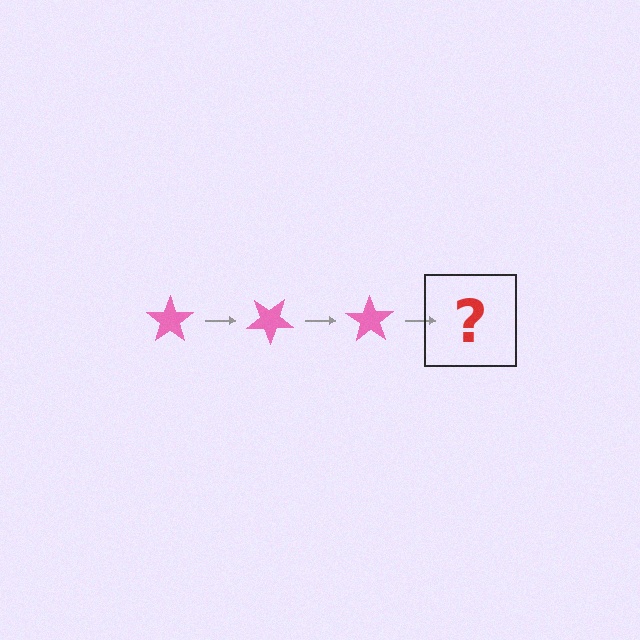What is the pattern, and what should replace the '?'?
The pattern is that the star rotates 35 degrees each step. The '?' should be a pink star rotated 105 degrees.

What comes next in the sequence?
The next element should be a pink star rotated 105 degrees.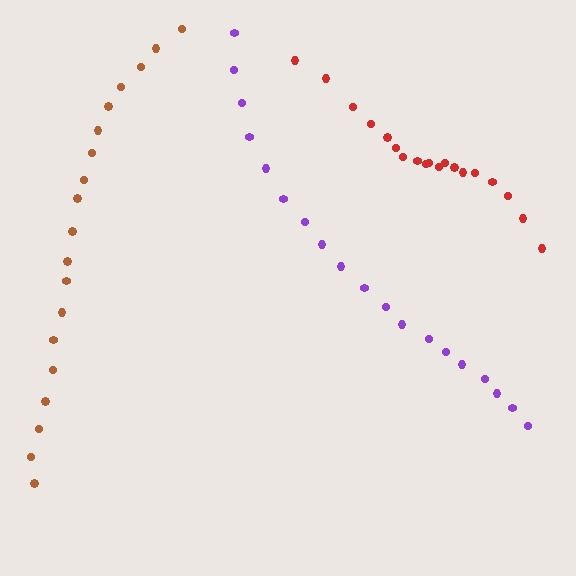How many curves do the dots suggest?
There are 3 distinct paths.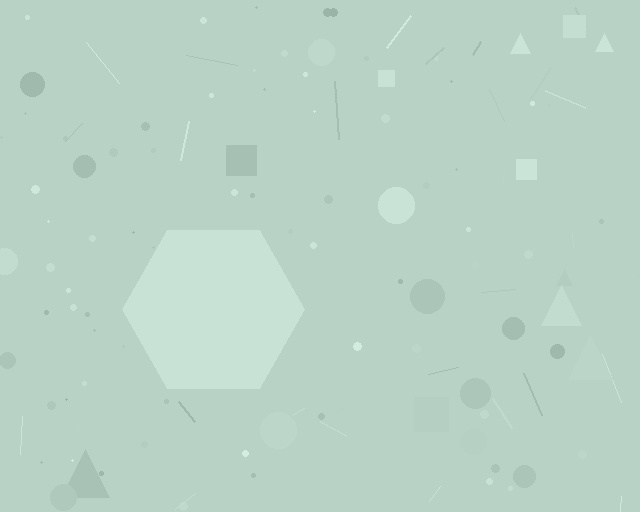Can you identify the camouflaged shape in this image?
The camouflaged shape is a hexagon.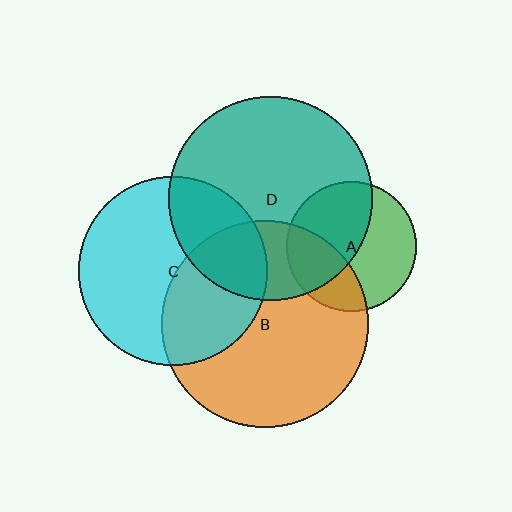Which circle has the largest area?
Circle B (orange).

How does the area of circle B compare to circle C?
Approximately 1.2 times.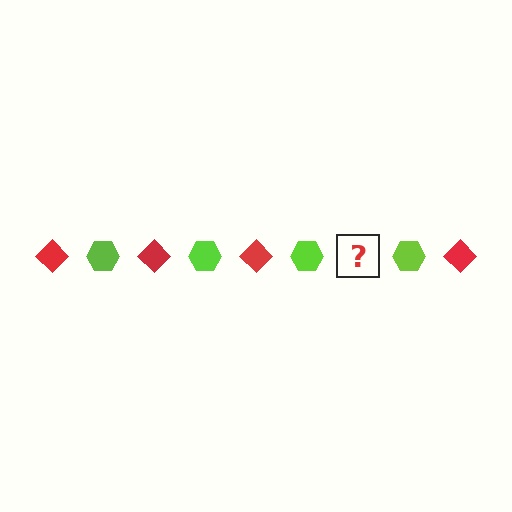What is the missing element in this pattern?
The missing element is a red diamond.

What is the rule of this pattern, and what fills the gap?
The rule is that the pattern alternates between red diamond and lime hexagon. The gap should be filled with a red diamond.